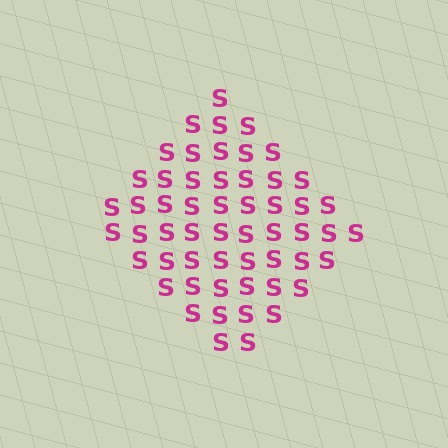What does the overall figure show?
The overall figure shows a diamond.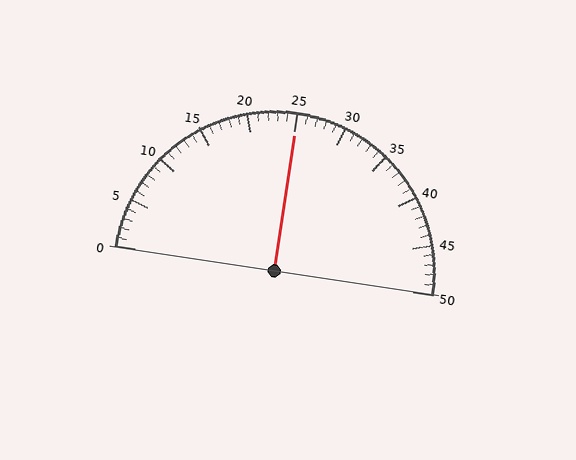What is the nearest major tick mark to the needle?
The nearest major tick mark is 25.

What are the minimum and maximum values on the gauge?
The gauge ranges from 0 to 50.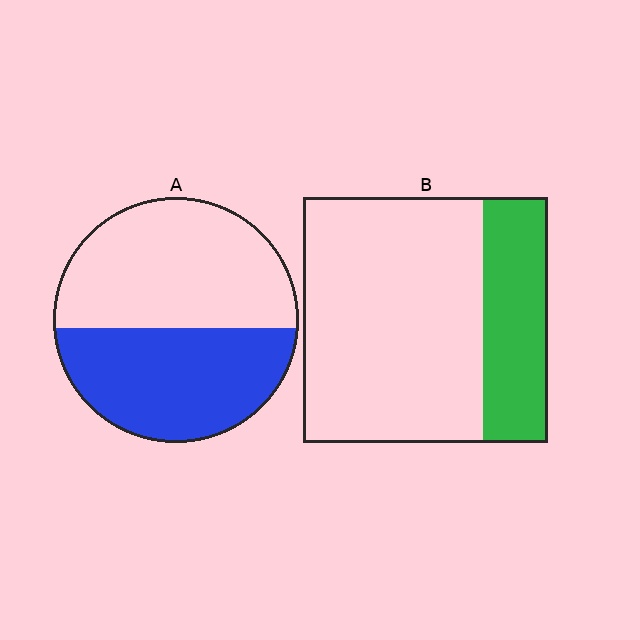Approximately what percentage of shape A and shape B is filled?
A is approximately 45% and B is approximately 25%.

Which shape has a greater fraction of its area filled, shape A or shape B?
Shape A.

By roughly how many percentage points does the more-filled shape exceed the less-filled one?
By roughly 20 percentage points (A over B).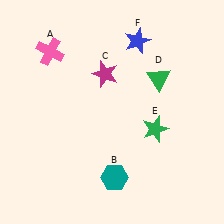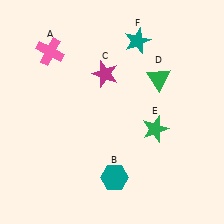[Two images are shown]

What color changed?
The star (F) changed from blue in Image 1 to teal in Image 2.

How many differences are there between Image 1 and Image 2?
There is 1 difference between the two images.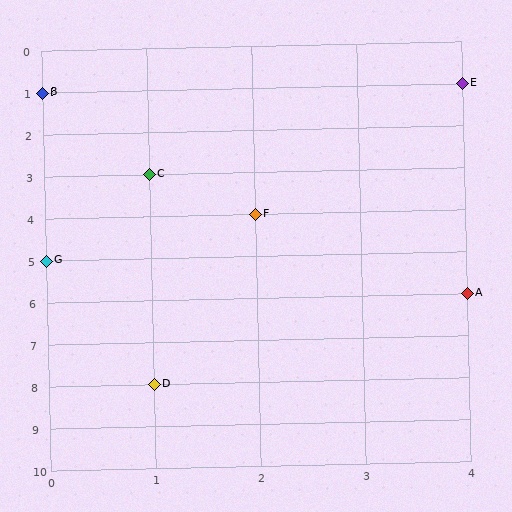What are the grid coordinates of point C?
Point C is at grid coordinates (1, 3).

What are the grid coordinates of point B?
Point B is at grid coordinates (0, 1).